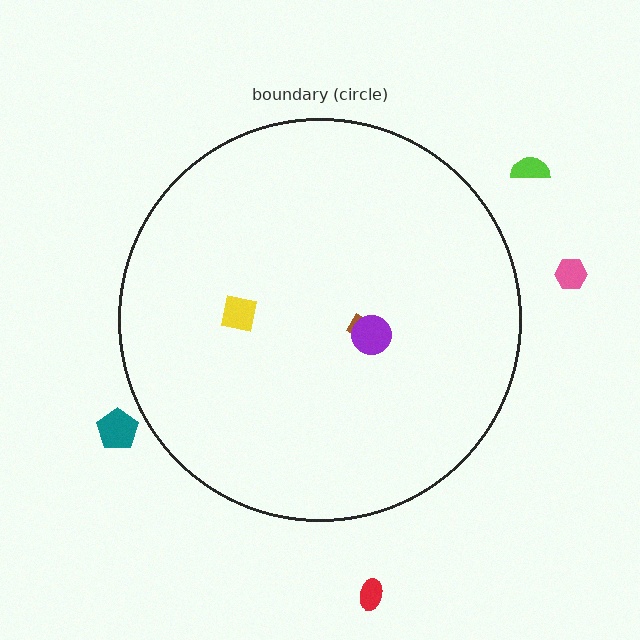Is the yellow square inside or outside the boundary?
Inside.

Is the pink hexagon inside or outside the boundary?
Outside.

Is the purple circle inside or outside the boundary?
Inside.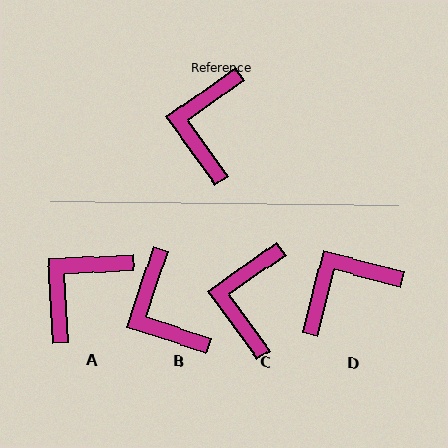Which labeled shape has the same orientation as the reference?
C.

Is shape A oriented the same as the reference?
No, it is off by about 32 degrees.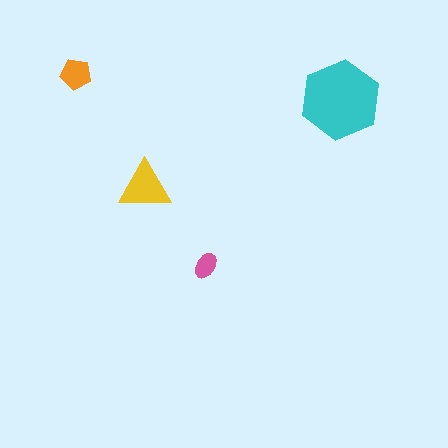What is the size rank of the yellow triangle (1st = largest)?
2nd.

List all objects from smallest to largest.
The pink ellipse, the orange pentagon, the yellow triangle, the cyan hexagon.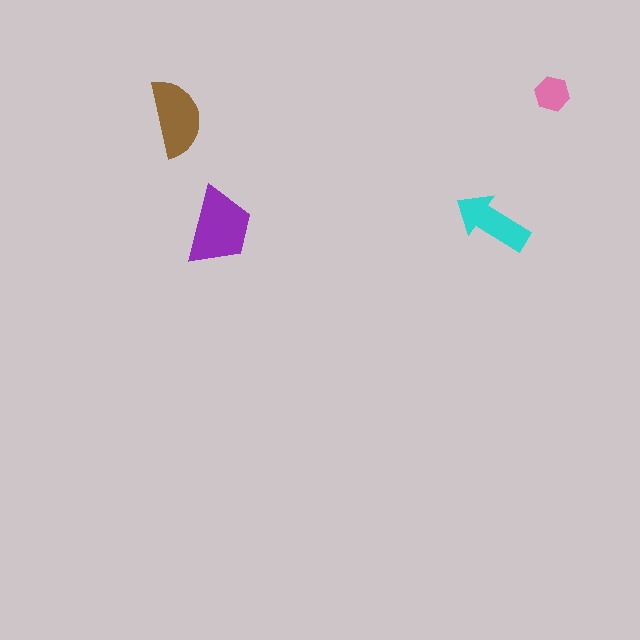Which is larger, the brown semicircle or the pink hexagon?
The brown semicircle.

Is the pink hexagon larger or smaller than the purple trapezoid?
Smaller.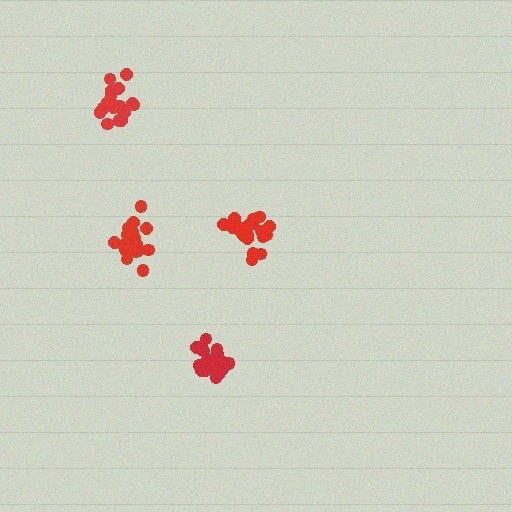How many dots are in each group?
Group 1: 20 dots, Group 2: 21 dots, Group 3: 18 dots, Group 4: 20 dots (79 total).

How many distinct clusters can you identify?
There are 4 distinct clusters.